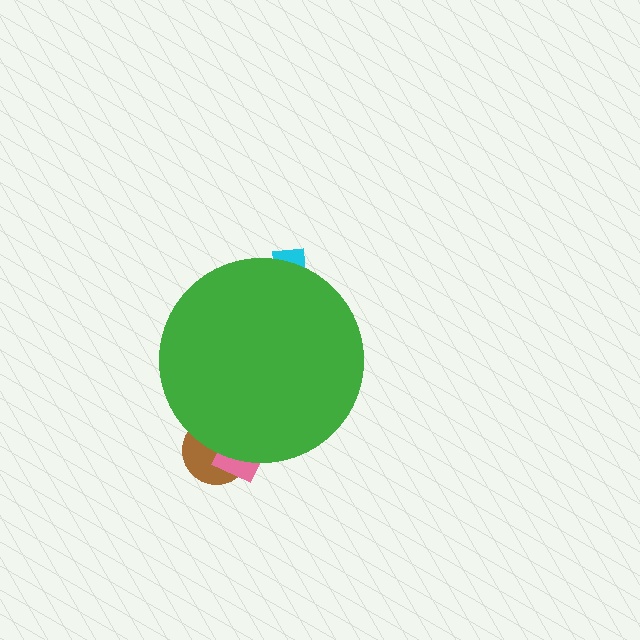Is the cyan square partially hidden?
Yes, the cyan square is partially hidden behind the green circle.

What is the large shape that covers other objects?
A green circle.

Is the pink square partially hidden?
Yes, the pink square is partially hidden behind the green circle.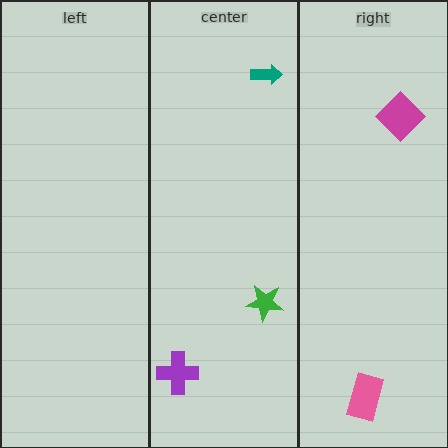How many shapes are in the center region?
3.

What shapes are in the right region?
The pink rectangle, the magenta diamond.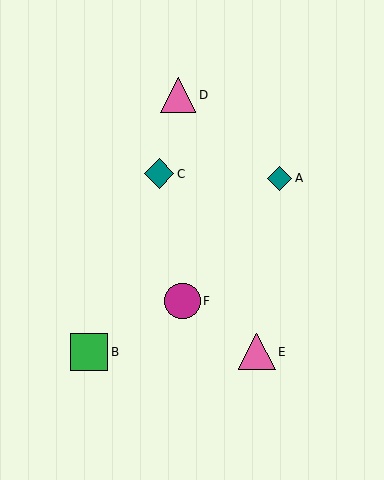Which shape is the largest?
The green square (labeled B) is the largest.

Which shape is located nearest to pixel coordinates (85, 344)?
The green square (labeled B) at (89, 352) is nearest to that location.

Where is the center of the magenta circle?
The center of the magenta circle is at (182, 301).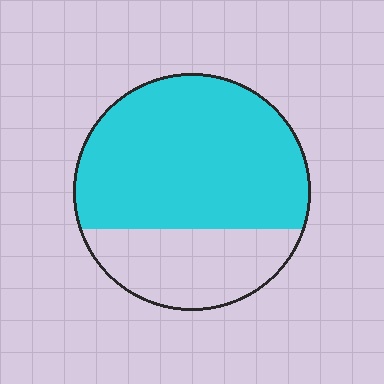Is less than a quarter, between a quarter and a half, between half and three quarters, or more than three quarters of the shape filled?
Between half and three quarters.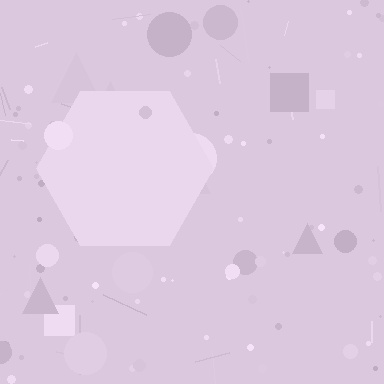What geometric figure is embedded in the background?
A hexagon is embedded in the background.